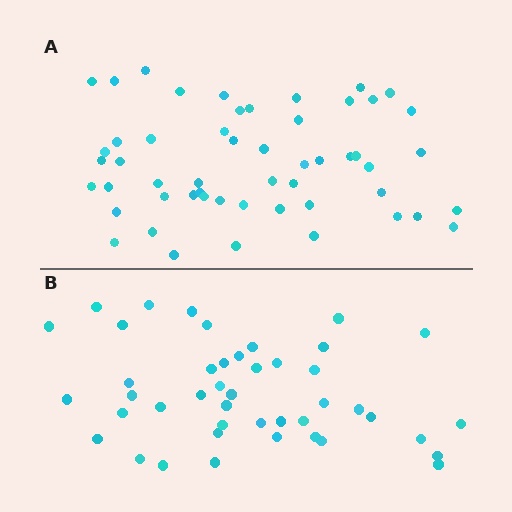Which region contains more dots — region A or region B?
Region A (the top region) has more dots.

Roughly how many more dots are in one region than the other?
Region A has roughly 8 or so more dots than region B.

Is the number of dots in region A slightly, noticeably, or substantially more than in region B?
Region A has only slightly more — the two regions are fairly close. The ratio is roughly 1.2 to 1.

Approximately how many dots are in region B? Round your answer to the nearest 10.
About 40 dots. (The exact count is 44, which rounds to 40.)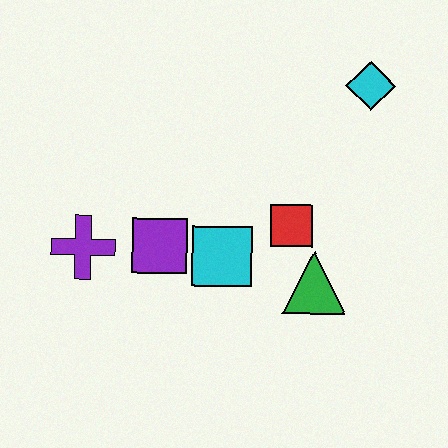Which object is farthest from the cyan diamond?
The purple cross is farthest from the cyan diamond.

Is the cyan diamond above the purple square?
Yes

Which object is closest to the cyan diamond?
The red square is closest to the cyan diamond.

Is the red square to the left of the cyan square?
No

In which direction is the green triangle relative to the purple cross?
The green triangle is to the right of the purple cross.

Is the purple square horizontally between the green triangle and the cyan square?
No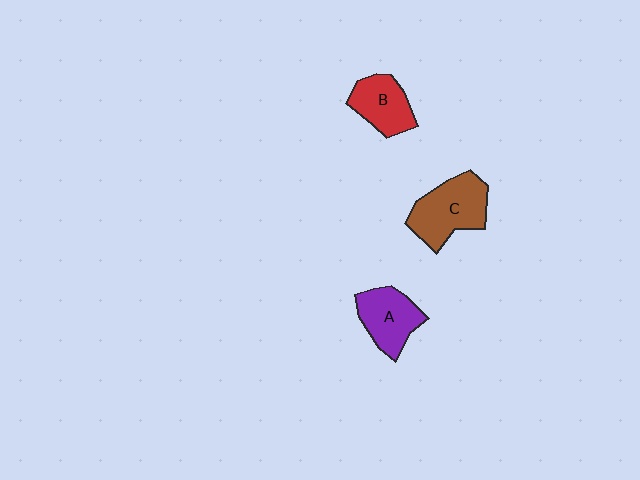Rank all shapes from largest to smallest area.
From largest to smallest: C (brown), A (purple), B (red).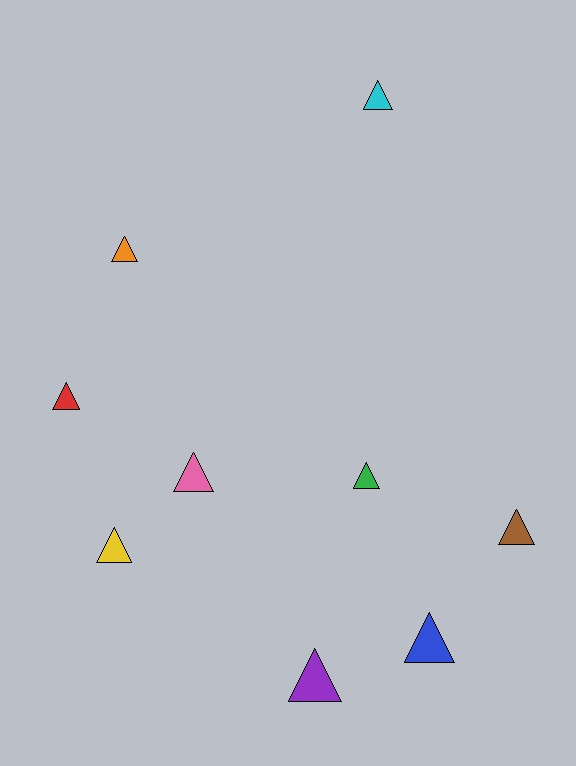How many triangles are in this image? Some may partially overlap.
There are 9 triangles.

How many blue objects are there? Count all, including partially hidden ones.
There is 1 blue object.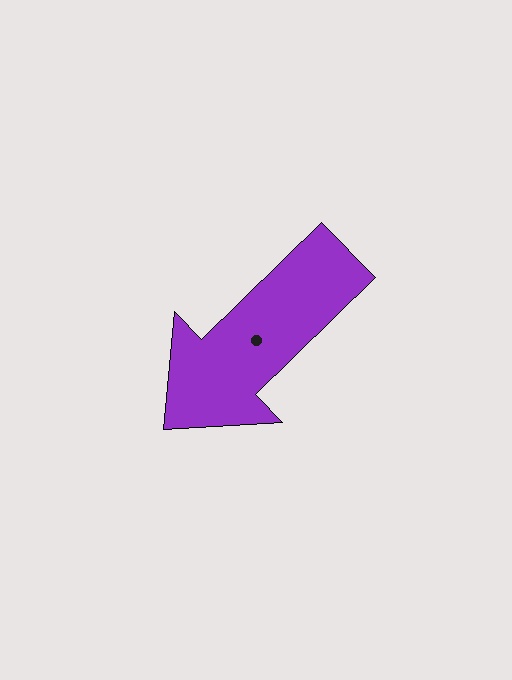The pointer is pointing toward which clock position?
Roughly 8 o'clock.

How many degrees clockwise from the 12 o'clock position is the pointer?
Approximately 226 degrees.